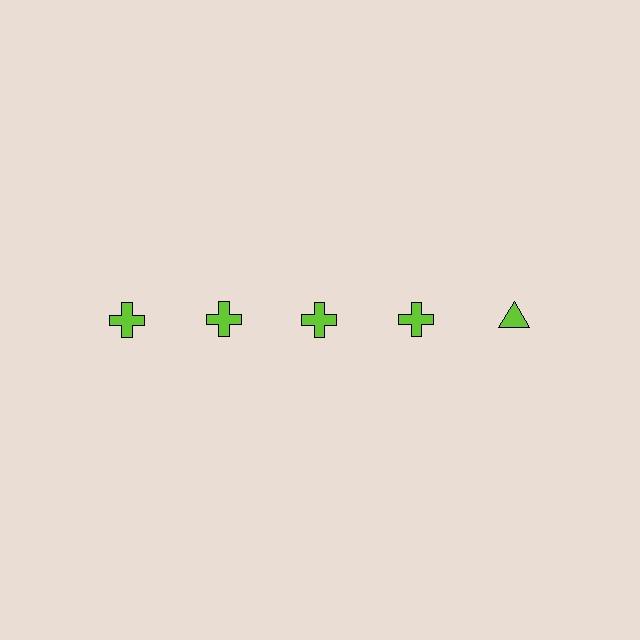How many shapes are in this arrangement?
There are 5 shapes arranged in a grid pattern.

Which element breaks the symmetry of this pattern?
The lime triangle in the top row, rightmost column breaks the symmetry. All other shapes are lime crosses.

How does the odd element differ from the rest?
It has a different shape: triangle instead of cross.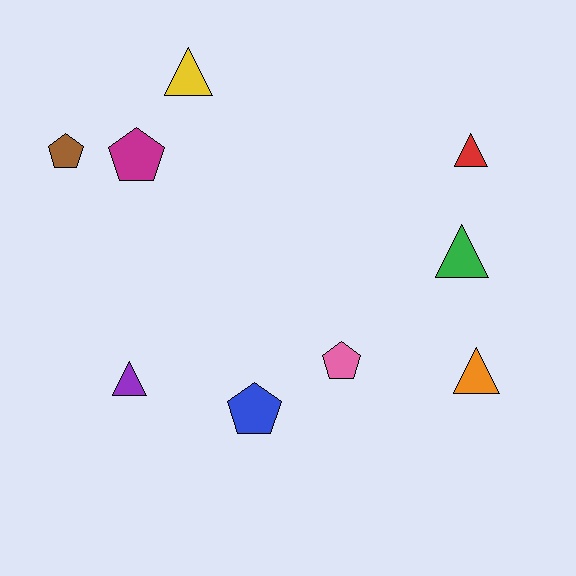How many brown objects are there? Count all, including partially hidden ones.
There is 1 brown object.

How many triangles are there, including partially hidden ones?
There are 5 triangles.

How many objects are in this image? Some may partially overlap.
There are 9 objects.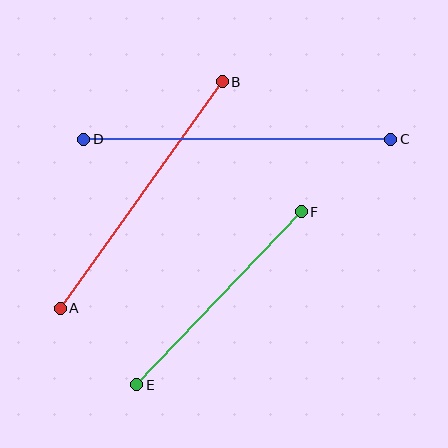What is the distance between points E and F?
The distance is approximately 239 pixels.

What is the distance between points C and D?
The distance is approximately 307 pixels.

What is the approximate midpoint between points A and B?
The midpoint is at approximately (141, 195) pixels.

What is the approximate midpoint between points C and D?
The midpoint is at approximately (237, 139) pixels.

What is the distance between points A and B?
The distance is approximately 279 pixels.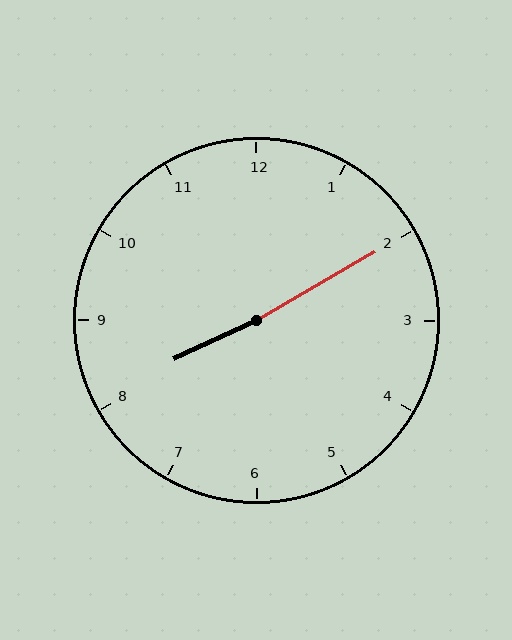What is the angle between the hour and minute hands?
Approximately 175 degrees.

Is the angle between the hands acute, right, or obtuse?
It is obtuse.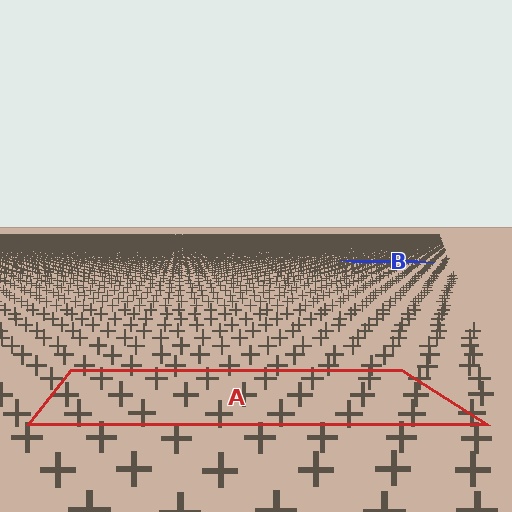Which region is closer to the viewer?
Region A is closer. The texture elements there are larger and more spread out.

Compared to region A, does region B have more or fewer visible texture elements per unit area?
Region B has more texture elements per unit area — they are packed more densely because it is farther away.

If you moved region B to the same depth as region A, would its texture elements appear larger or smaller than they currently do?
They would appear larger. At a closer depth, the same texture elements are projected at a bigger on-screen size.